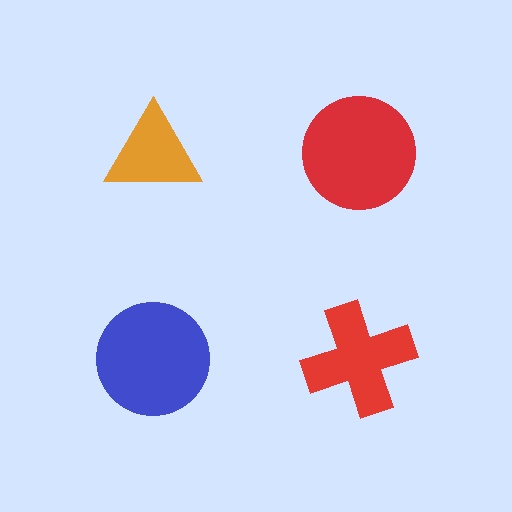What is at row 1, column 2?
A red circle.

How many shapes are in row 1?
2 shapes.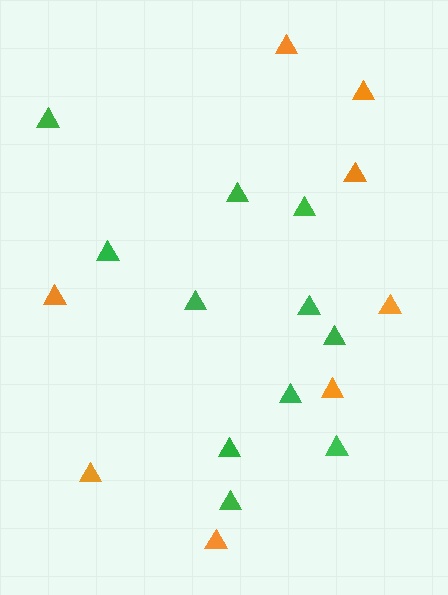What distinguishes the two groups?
There are 2 groups: one group of orange triangles (8) and one group of green triangles (11).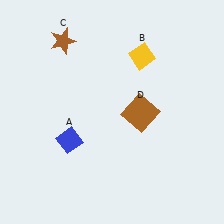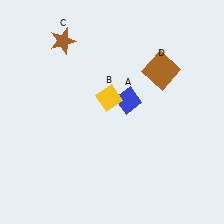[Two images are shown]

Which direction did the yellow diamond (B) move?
The yellow diamond (B) moved down.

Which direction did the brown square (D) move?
The brown square (D) moved up.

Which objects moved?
The objects that moved are: the blue diamond (A), the yellow diamond (B), the brown square (D).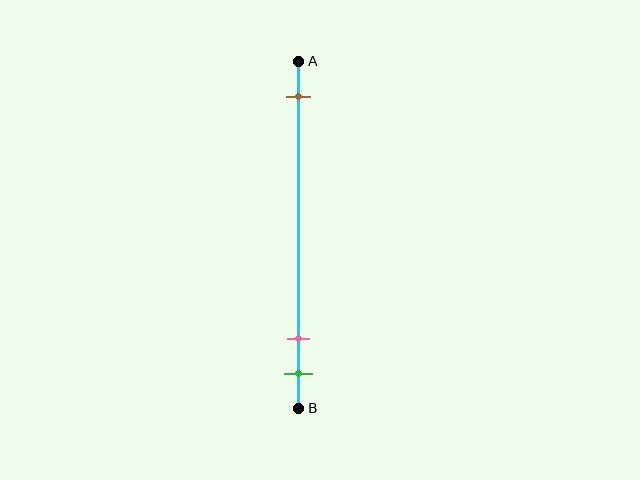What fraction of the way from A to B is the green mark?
The green mark is approximately 90% (0.9) of the way from A to B.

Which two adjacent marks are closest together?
The pink and green marks are the closest adjacent pair.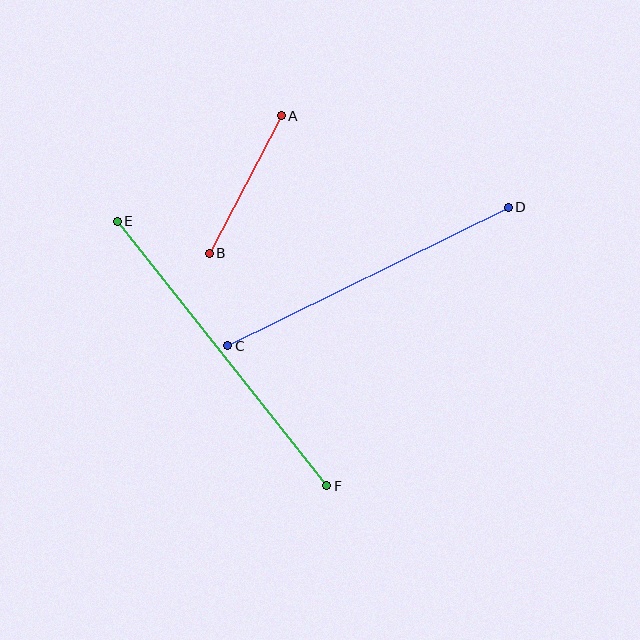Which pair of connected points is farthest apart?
Points E and F are farthest apart.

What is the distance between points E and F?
The distance is approximately 338 pixels.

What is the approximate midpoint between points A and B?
The midpoint is at approximately (245, 184) pixels.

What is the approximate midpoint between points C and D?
The midpoint is at approximately (368, 276) pixels.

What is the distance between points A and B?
The distance is approximately 155 pixels.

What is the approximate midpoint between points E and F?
The midpoint is at approximately (222, 354) pixels.